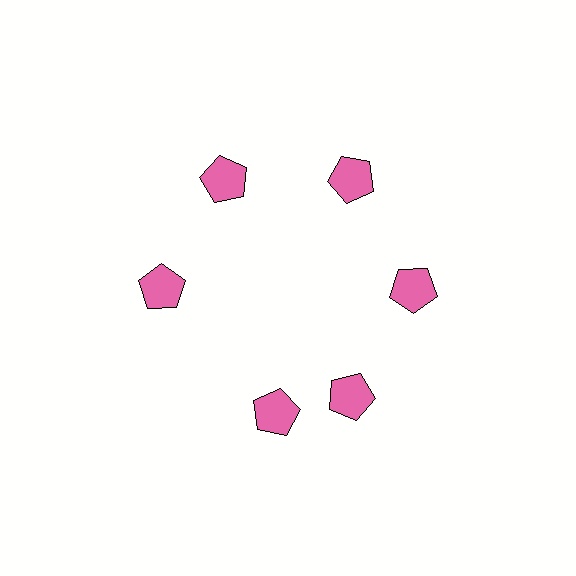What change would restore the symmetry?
The symmetry would be restored by rotating it back into even spacing with its neighbors so that all 6 pentagons sit at equal angles and equal distance from the center.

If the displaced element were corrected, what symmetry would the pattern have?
It would have 6-fold rotational symmetry — the pattern would map onto itself every 60 degrees.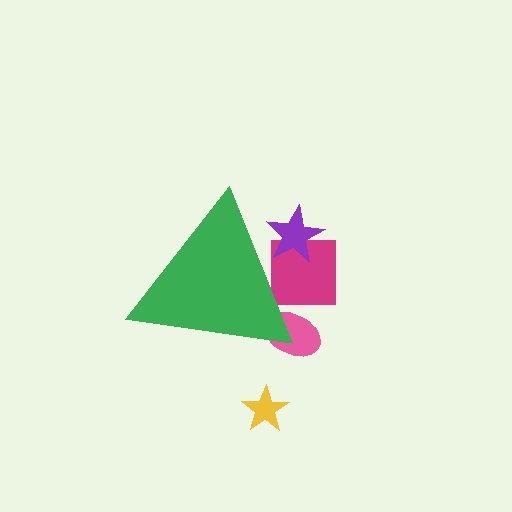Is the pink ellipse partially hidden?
Yes, the pink ellipse is partially hidden behind the green triangle.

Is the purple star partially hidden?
Yes, the purple star is partially hidden behind the green triangle.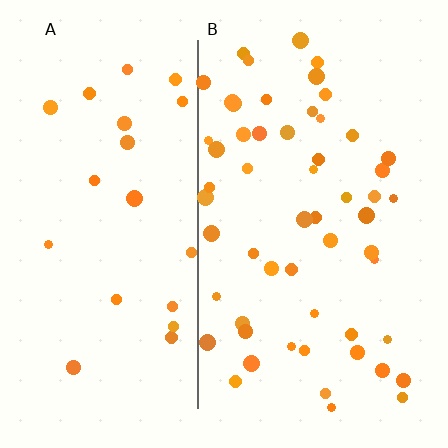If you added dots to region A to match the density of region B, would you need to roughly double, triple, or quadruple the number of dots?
Approximately triple.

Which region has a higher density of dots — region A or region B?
B (the right).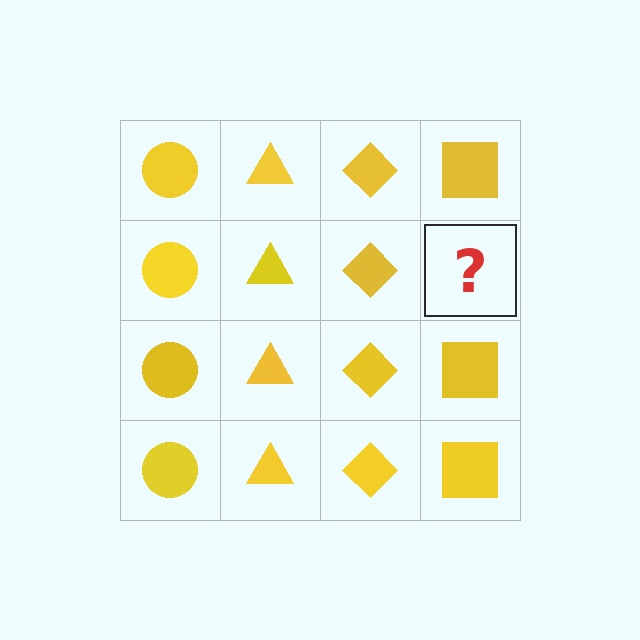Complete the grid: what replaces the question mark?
The question mark should be replaced with a yellow square.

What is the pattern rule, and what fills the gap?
The rule is that each column has a consistent shape. The gap should be filled with a yellow square.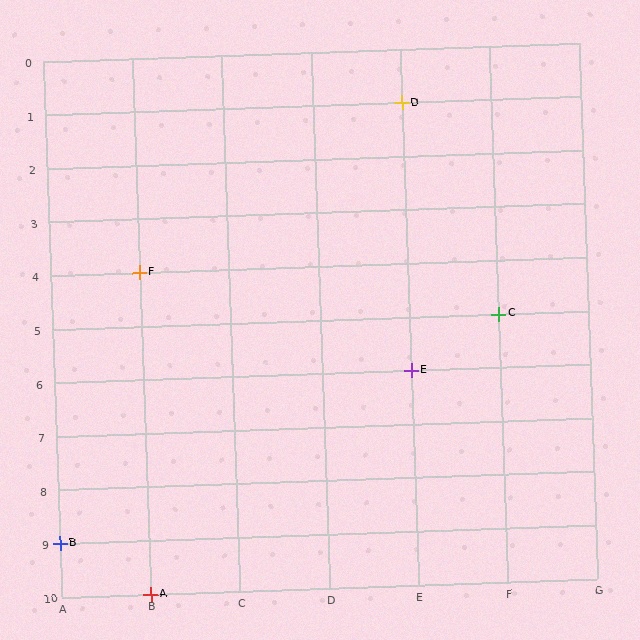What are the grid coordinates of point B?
Point B is at grid coordinates (A, 9).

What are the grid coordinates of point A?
Point A is at grid coordinates (B, 10).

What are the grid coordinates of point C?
Point C is at grid coordinates (F, 5).